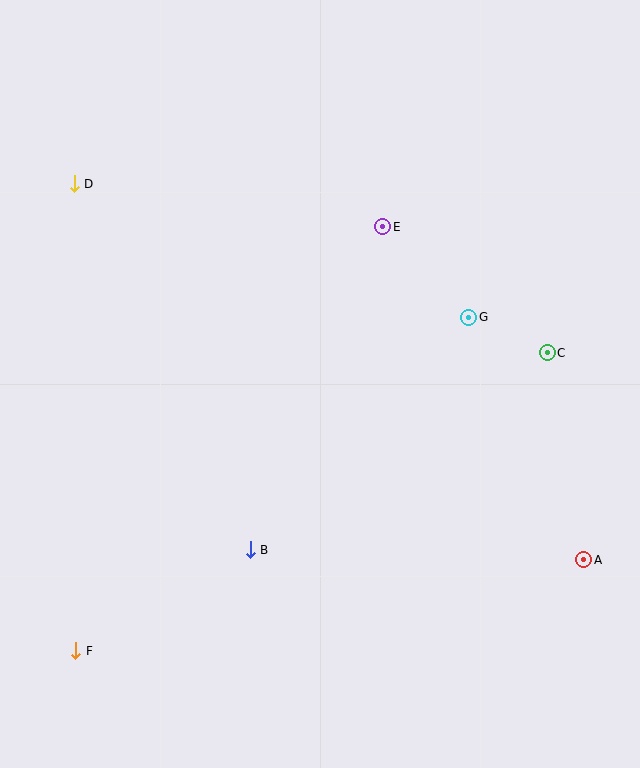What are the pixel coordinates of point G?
Point G is at (469, 317).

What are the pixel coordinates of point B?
Point B is at (250, 550).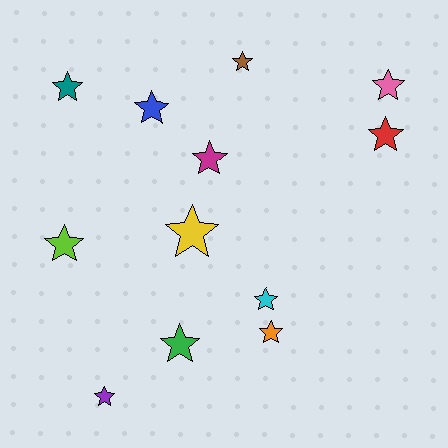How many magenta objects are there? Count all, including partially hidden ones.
There is 1 magenta object.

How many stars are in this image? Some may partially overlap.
There are 12 stars.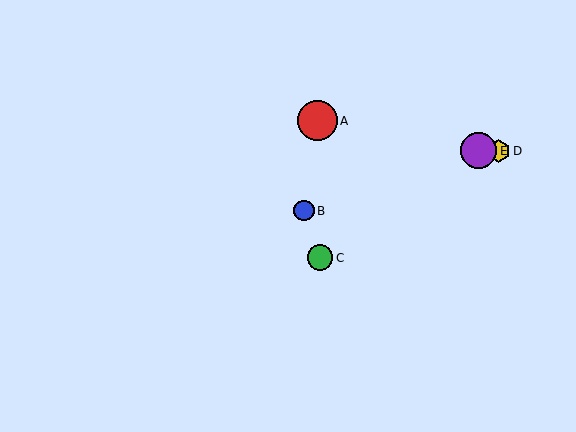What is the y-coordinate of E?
Object E is at y≈151.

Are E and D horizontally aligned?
Yes, both are at y≈151.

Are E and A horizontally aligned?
No, E is at y≈151 and A is at y≈121.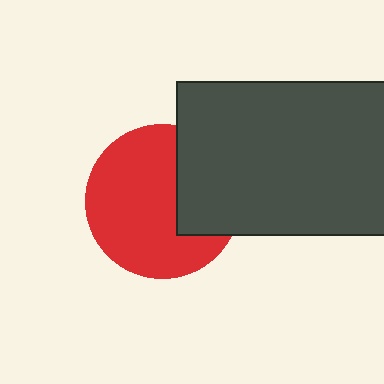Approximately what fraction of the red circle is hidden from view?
Roughly 31% of the red circle is hidden behind the dark gray rectangle.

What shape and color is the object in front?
The object in front is a dark gray rectangle.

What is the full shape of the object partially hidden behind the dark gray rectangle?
The partially hidden object is a red circle.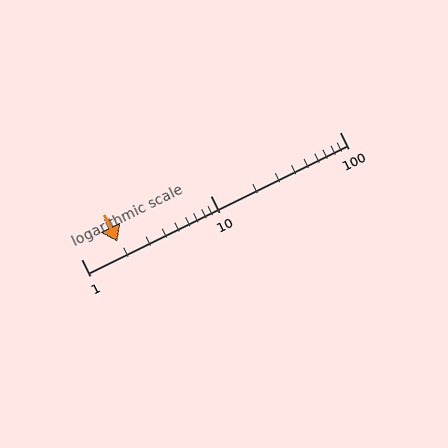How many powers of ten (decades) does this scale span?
The scale spans 2 decades, from 1 to 100.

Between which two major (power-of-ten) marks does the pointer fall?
The pointer is between 1 and 10.